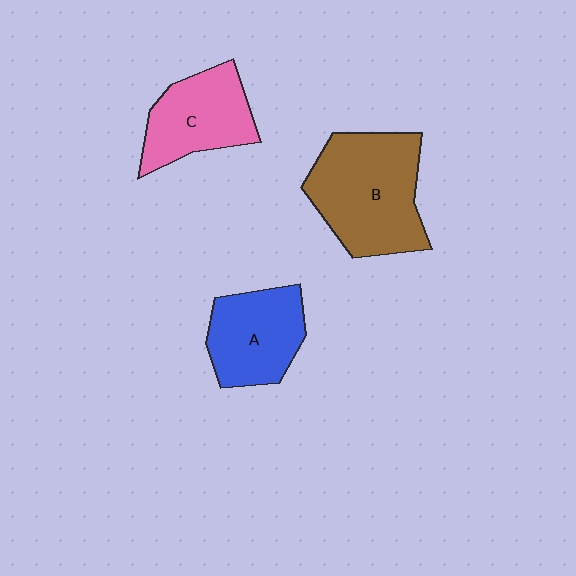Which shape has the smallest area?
Shape A (blue).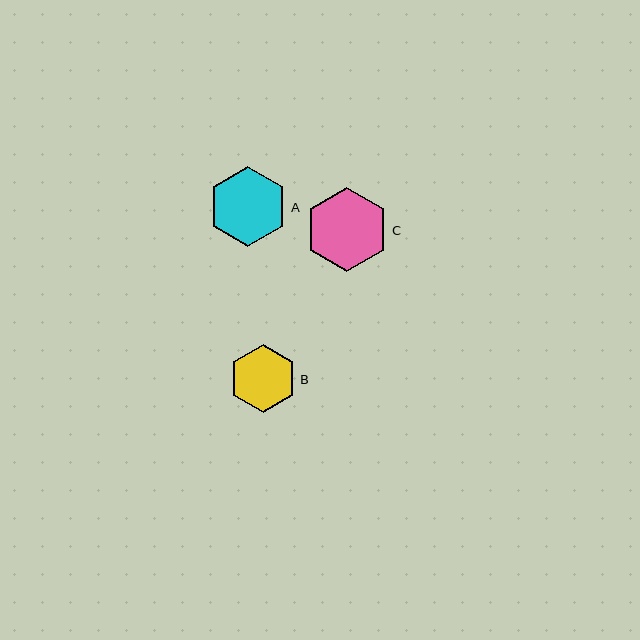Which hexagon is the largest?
Hexagon C is the largest with a size of approximately 84 pixels.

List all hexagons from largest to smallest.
From largest to smallest: C, A, B.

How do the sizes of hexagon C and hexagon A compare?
Hexagon C and hexagon A are approximately the same size.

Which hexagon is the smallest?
Hexagon B is the smallest with a size of approximately 68 pixels.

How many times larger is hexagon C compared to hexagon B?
Hexagon C is approximately 1.2 times the size of hexagon B.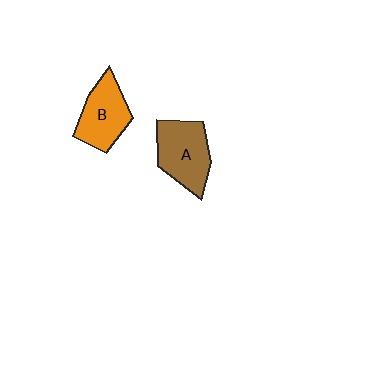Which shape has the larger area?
Shape A (brown).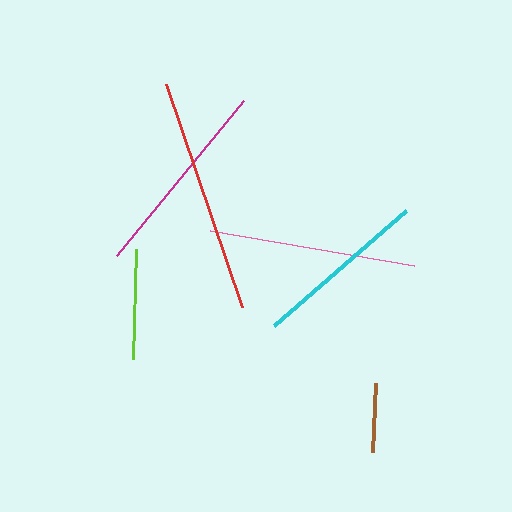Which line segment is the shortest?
The brown line is the shortest at approximately 69 pixels.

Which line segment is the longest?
The red line is the longest at approximately 235 pixels.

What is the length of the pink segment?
The pink segment is approximately 207 pixels long.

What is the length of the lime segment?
The lime segment is approximately 111 pixels long.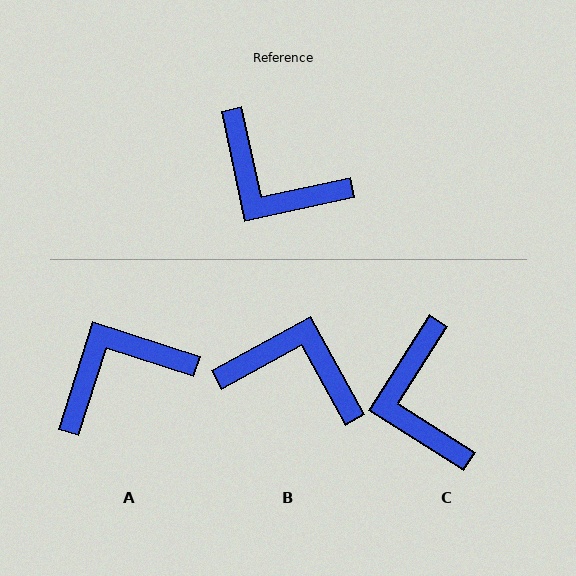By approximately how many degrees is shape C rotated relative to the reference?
Approximately 45 degrees clockwise.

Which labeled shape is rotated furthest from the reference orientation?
B, about 163 degrees away.